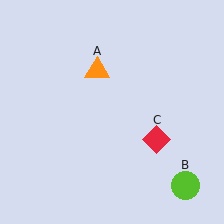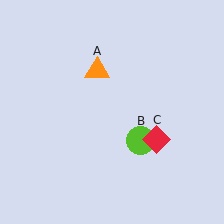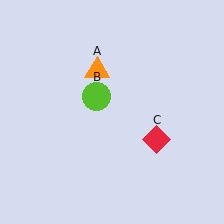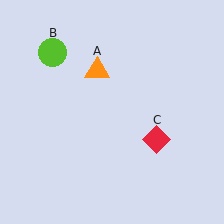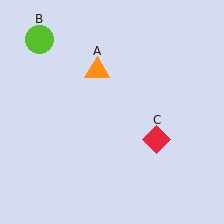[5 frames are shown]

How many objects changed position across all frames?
1 object changed position: lime circle (object B).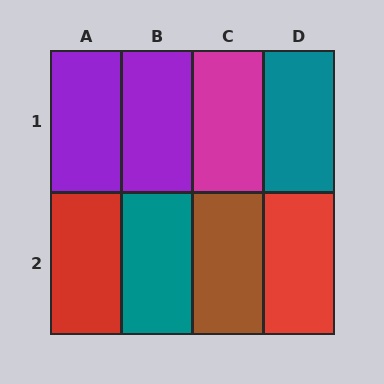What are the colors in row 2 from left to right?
Red, teal, brown, red.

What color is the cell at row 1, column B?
Purple.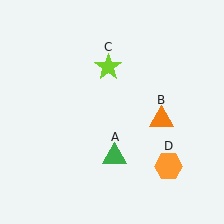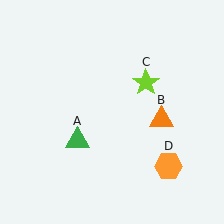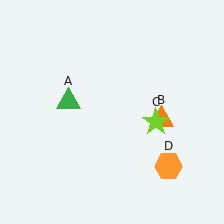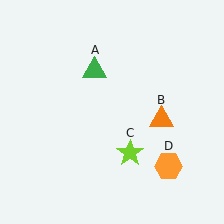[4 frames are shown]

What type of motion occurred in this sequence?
The green triangle (object A), lime star (object C) rotated clockwise around the center of the scene.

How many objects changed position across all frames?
2 objects changed position: green triangle (object A), lime star (object C).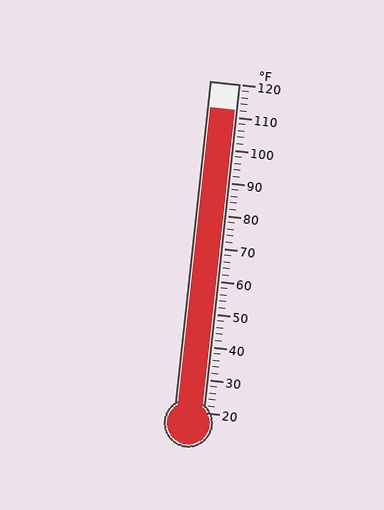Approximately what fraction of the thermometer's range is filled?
The thermometer is filled to approximately 90% of its range.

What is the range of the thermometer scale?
The thermometer scale ranges from 20°F to 120°F.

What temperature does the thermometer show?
The thermometer shows approximately 112°F.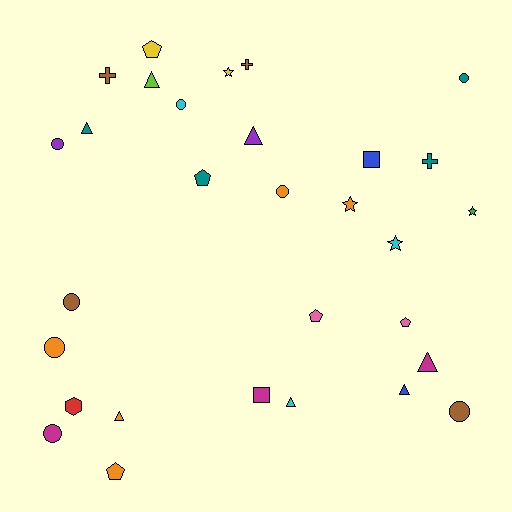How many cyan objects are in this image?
There are 3 cyan objects.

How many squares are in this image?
There are 2 squares.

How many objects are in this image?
There are 30 objects.